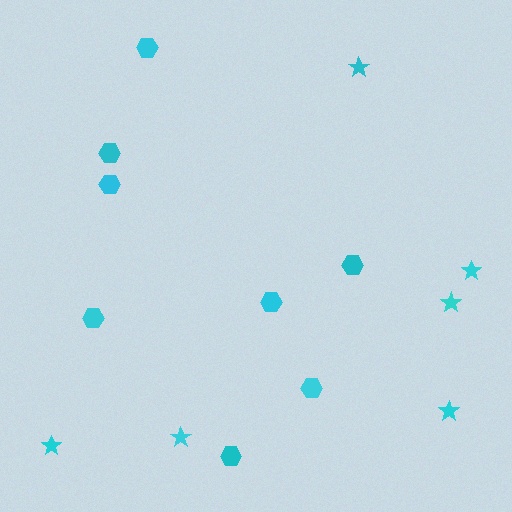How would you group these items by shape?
There are 2 groups: one group of stars (6) and one group of hexagons (8).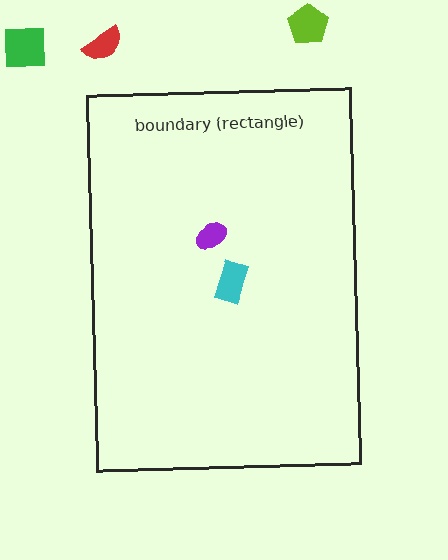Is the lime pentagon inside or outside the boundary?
Outside.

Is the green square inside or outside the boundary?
Outside.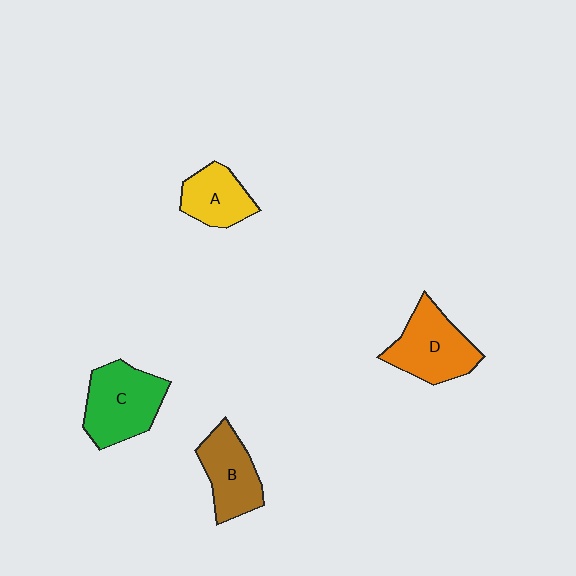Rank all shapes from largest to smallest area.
From largest to smallest: C (green), D (orange), B (brown), A (yellow).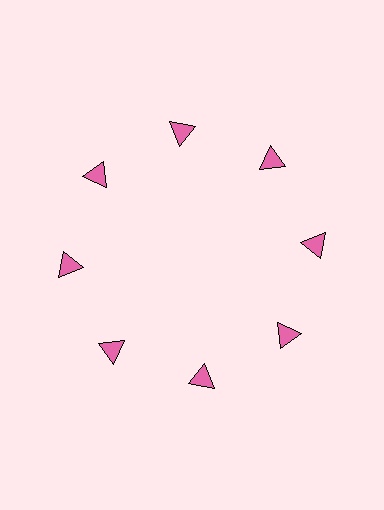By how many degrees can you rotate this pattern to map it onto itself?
The pattern maps onto itself every 45 degrees of rotation.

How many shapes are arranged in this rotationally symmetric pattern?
There are 8 shapes, arranged in 8 groups of 1.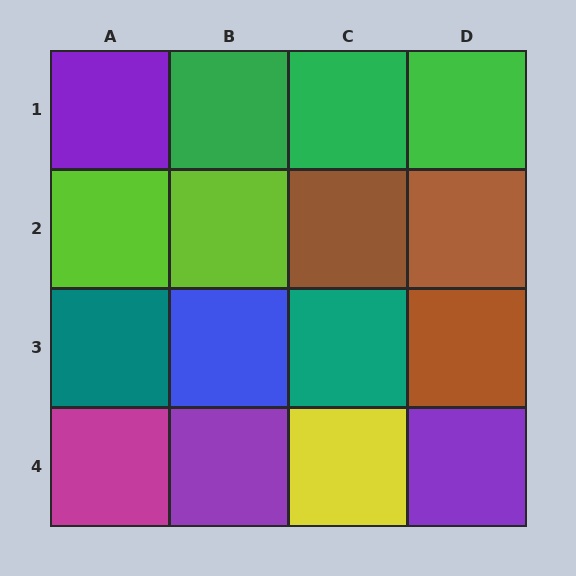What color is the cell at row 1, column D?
Green.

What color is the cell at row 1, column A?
Purple.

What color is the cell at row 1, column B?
Green.